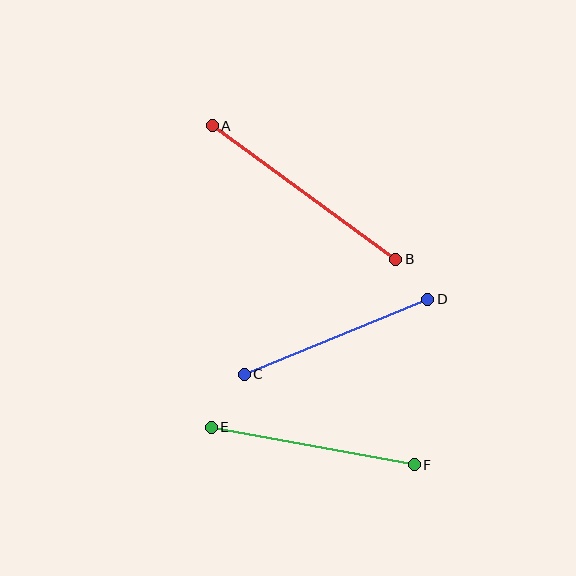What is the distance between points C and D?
The distance is approximately 198 pixels.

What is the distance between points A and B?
The distance is approximately 227 pixels.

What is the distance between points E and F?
The distance is approximately 207 pixels.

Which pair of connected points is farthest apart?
Points A and B are farthest apart.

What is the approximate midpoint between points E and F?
The midpoint is at approximately (313, 446) pixels.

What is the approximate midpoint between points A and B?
The midpoint is at approximately (304, 193) pixels.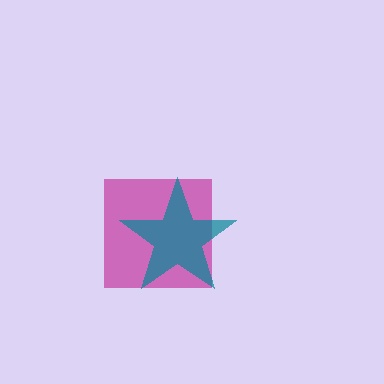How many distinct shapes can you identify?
There are 2 distinct shapes: a magenta square, a teal star.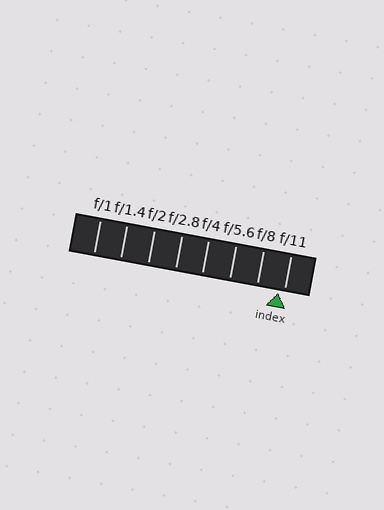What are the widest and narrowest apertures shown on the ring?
The widest aperture shown is f/1 and the narrowest is f/11.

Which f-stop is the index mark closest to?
The index mark is closest to f/11.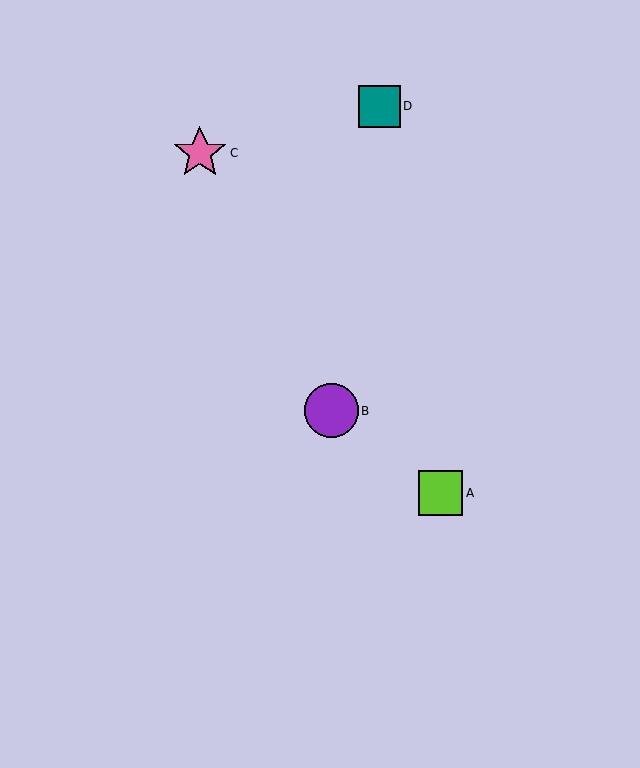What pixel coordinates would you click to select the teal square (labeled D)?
Click at (379, 106) to select the teal square D.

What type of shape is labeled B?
Shape B is a purple circle.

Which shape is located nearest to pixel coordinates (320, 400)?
The purple circle (labeled B) at (331, 411) is nearest to that location.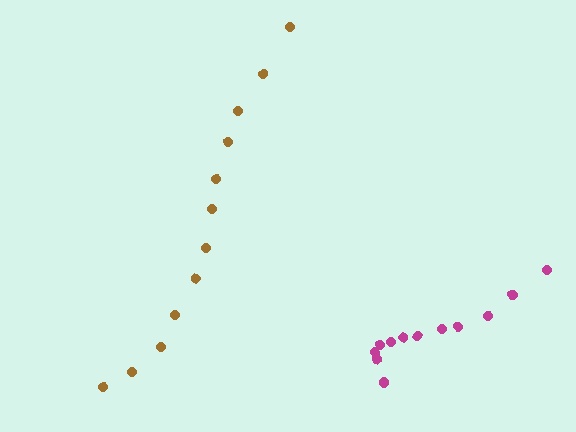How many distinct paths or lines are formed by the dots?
There are 2 distinct paths.